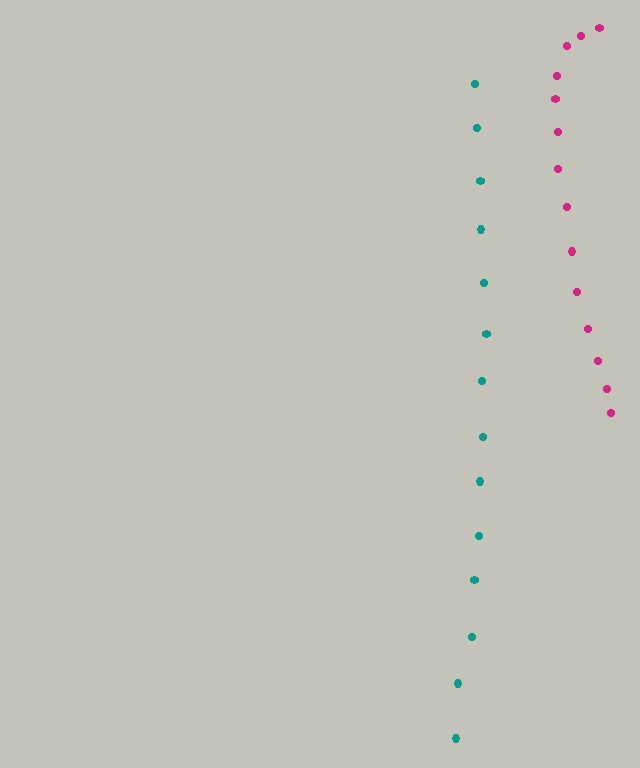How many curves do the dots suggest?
There are 2 distinct paths.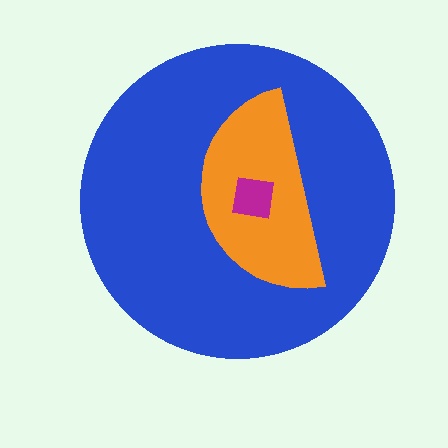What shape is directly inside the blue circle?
The orange semicircle.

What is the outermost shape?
The blue circle.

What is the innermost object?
The magenta square.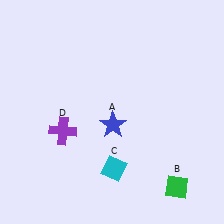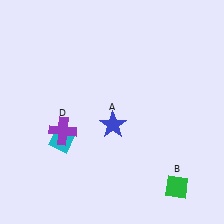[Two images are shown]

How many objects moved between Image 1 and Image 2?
1 object moved between the two images.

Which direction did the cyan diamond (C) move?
The cyan diamond (C) moved left.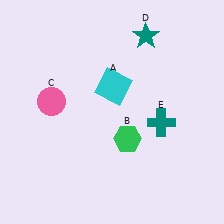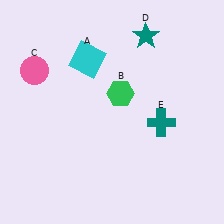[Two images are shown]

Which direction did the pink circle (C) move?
The pink circle (C) moved up.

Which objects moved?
The objects that moved are: the cyan square (A), the green hexagon (B), the pink circle (C).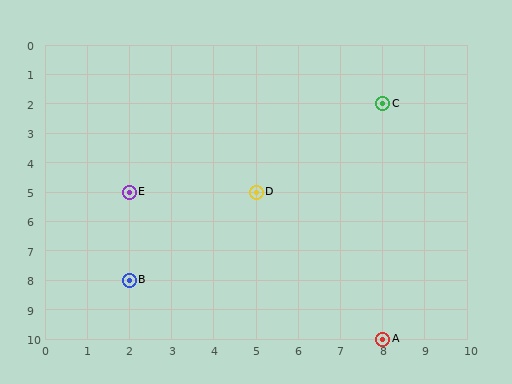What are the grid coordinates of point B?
Point B is at grid coordinates (2, 8).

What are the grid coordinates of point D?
Point D is at grid coordinates (5, 5).